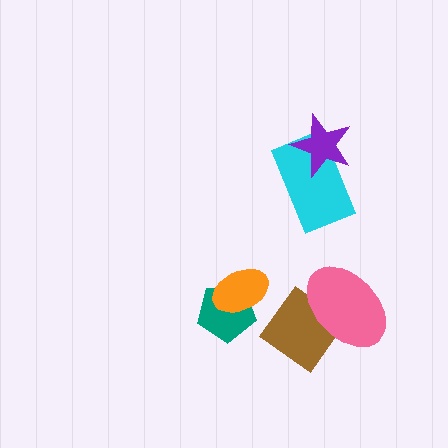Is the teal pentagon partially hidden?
Yes, it is partially covered by another shape.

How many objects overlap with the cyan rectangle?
1 object overlaps with the cyan rectangle.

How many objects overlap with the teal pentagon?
1 object overlaps with the teal pentagon.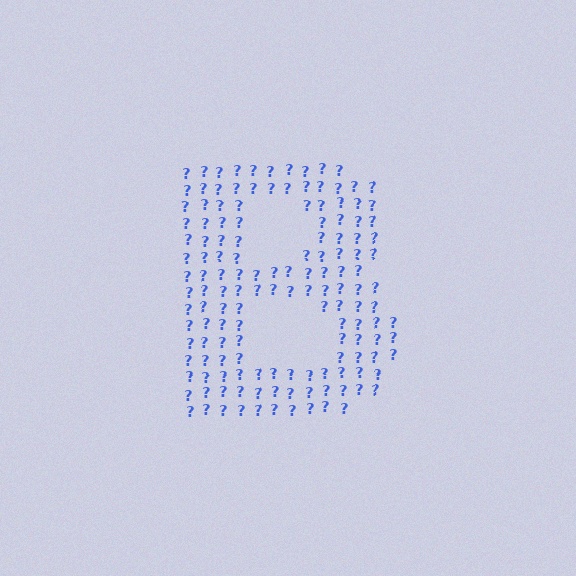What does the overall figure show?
The overall figure shows the letter B.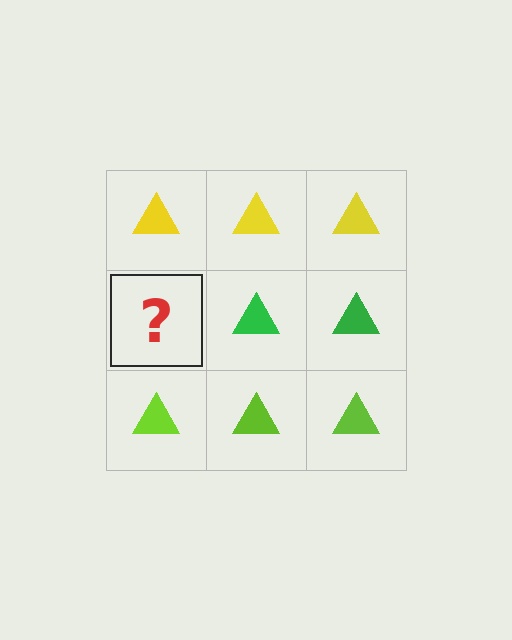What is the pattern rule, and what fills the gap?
The rule is that each row has a consistent color. The gap should be filled with a green triangle.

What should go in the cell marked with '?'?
The missing cell should contain a green triangle.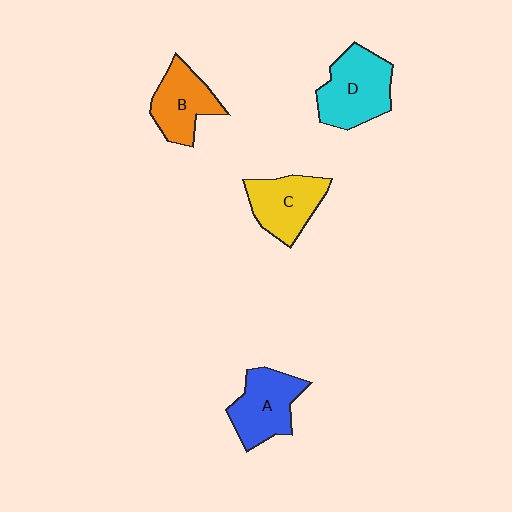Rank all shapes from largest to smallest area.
From largest to smallest: D (cyan), A (blue), C (yellow), B (orange).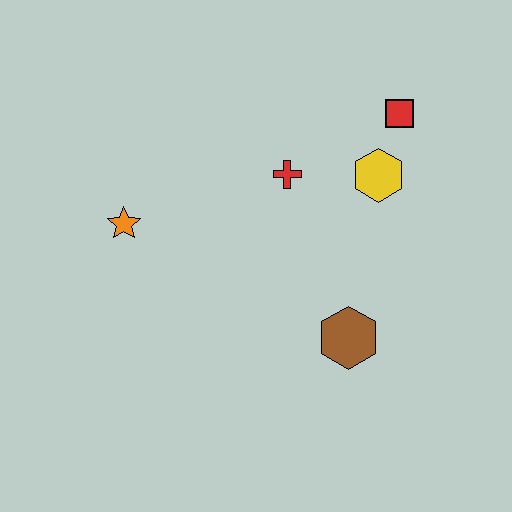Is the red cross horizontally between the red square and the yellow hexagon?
No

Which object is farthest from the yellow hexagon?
The orange star is farthest from the yellow hexagon.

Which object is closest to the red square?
The yellow hexagon is closest to the red square.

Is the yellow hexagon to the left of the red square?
Yes